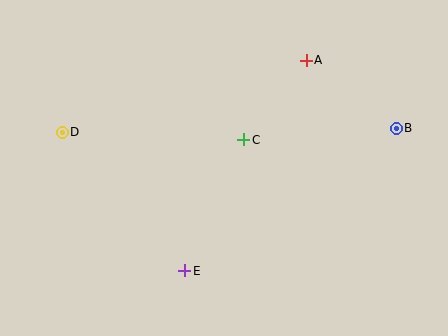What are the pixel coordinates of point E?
Point E is at (185, 271).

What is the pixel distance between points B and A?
The distance between B and A is 113 pixels.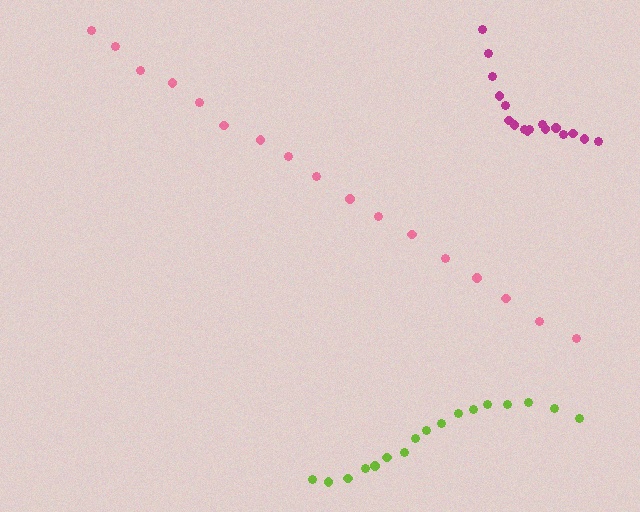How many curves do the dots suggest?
There are 3 distinct paths.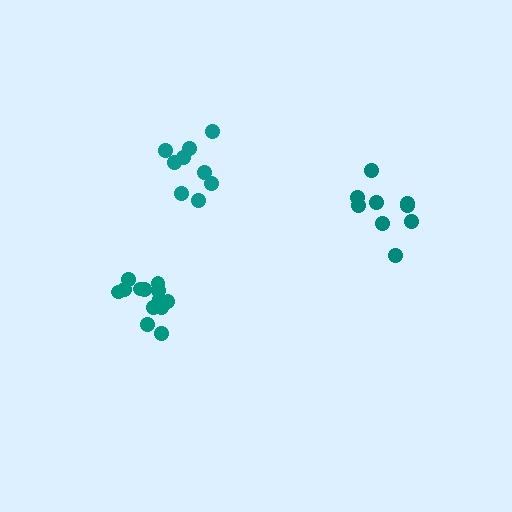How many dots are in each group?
Group 1: 9 dots, Group 2: 9 dots, Group 3: 13 dots (31 total).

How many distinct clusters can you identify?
There are 3 distinct clusters.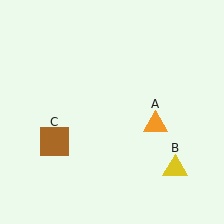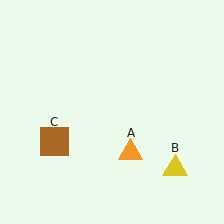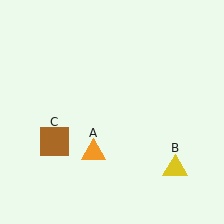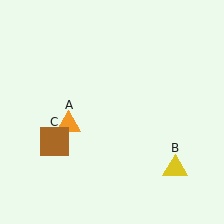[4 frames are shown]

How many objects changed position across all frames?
1 object changed position: orange triangle (object A).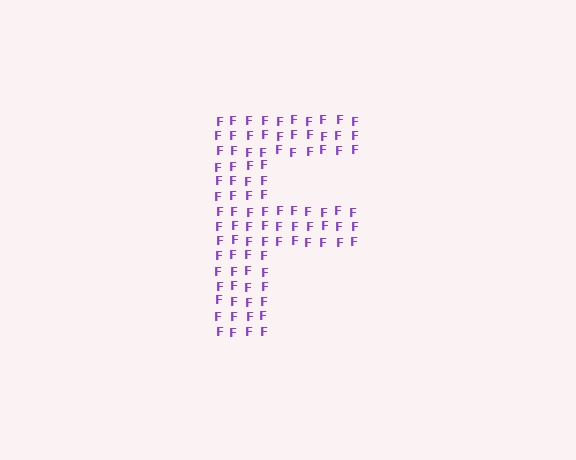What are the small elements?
The small elements are letter F's.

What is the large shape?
The large shape is the letter F.